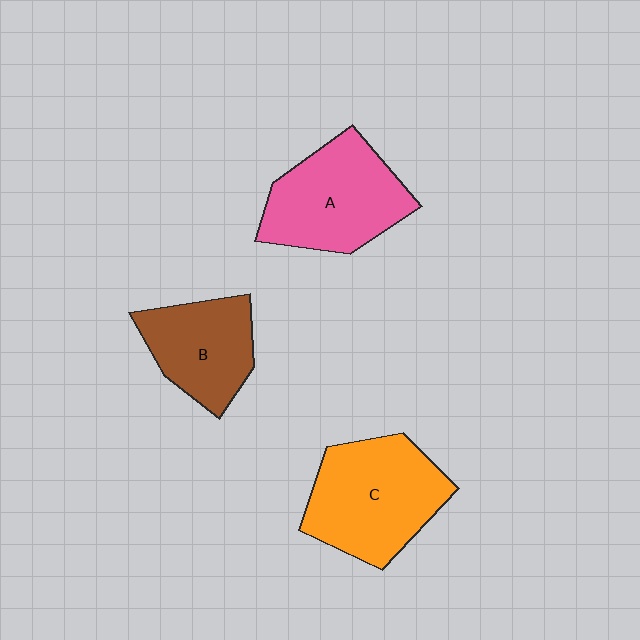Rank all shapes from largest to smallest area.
From largest to smallest: C (orange), A (pink), B (brown).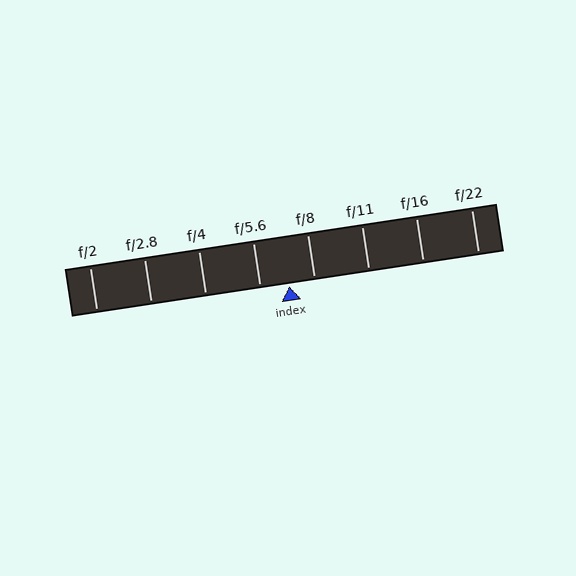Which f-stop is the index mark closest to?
The index mark is closest to f/8.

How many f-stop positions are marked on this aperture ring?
There are 8 f-stop positions marked.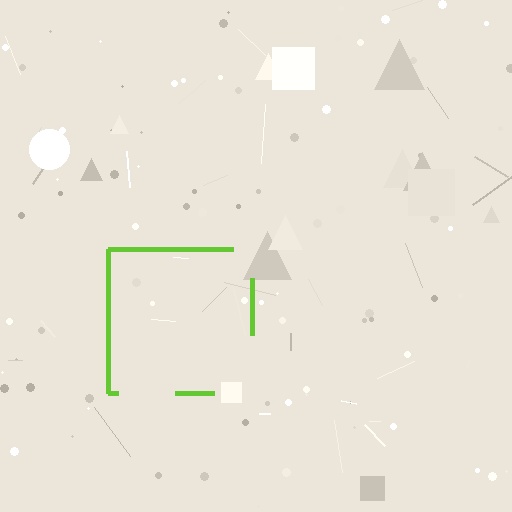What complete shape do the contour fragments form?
The contour fragments form a square.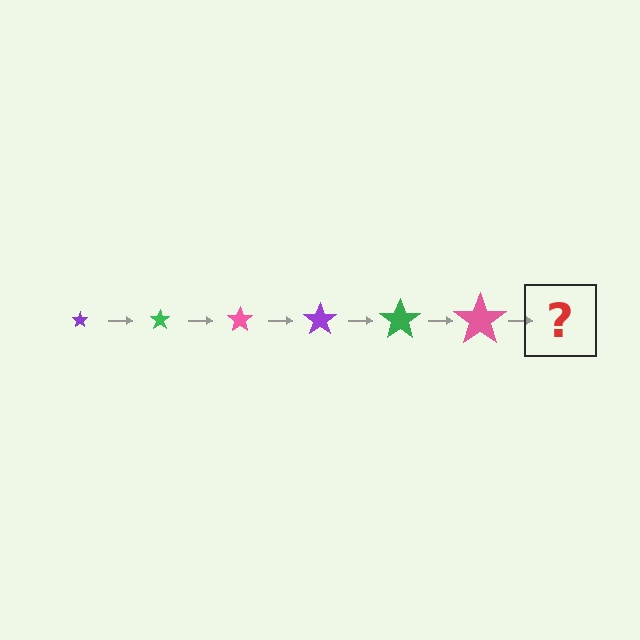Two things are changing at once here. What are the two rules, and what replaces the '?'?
The two rules are that the star grows larger each step and the color cycles through purple, green, and pink. The '?' should be a purple star, larger than the previous one.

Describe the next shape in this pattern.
It should be a purple star, larger than the previous one.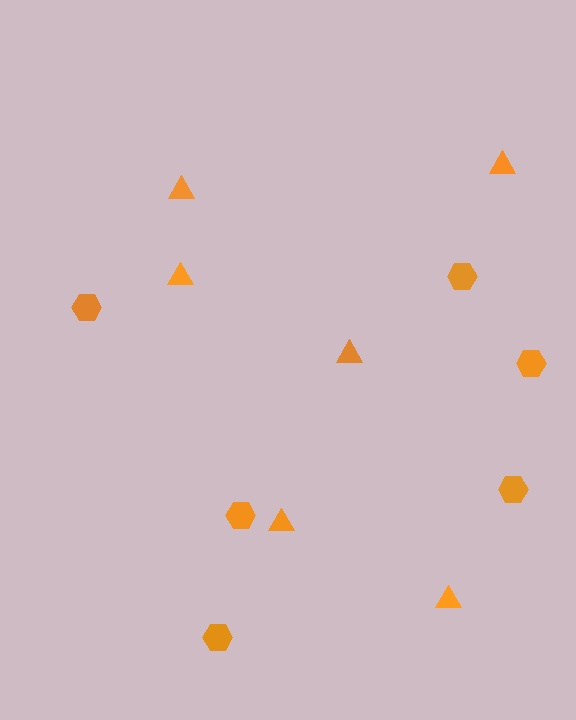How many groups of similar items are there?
There are 2 groups: one group of hexagons (6) and one group of triangles (6).